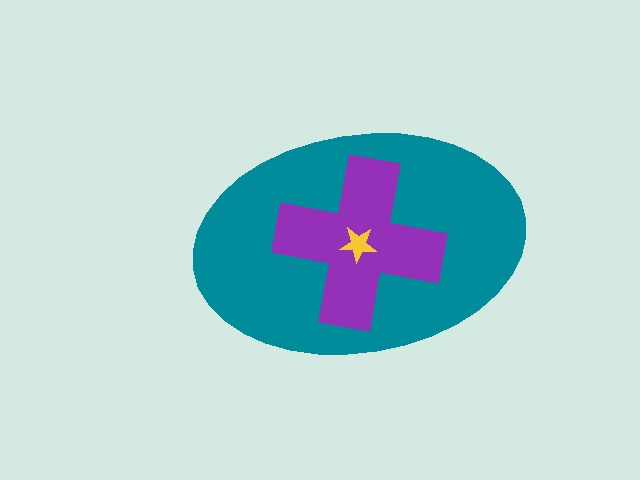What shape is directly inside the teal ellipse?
The purple cross.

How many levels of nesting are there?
3.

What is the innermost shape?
The yellow star.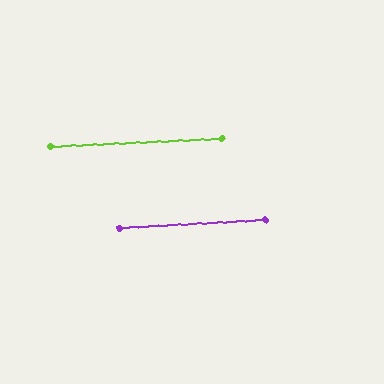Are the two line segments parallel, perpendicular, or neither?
Parallel — their directions differ by only 0.3°.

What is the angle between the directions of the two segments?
Approximately 0 degrees.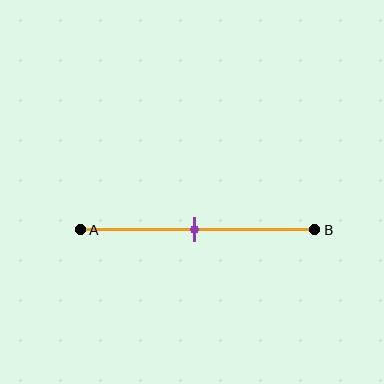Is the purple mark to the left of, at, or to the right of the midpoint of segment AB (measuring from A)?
The purple mark is approximately at the midpoint of segment AB.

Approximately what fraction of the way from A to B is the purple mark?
The purple mark is approximately 50% of the way from A to B.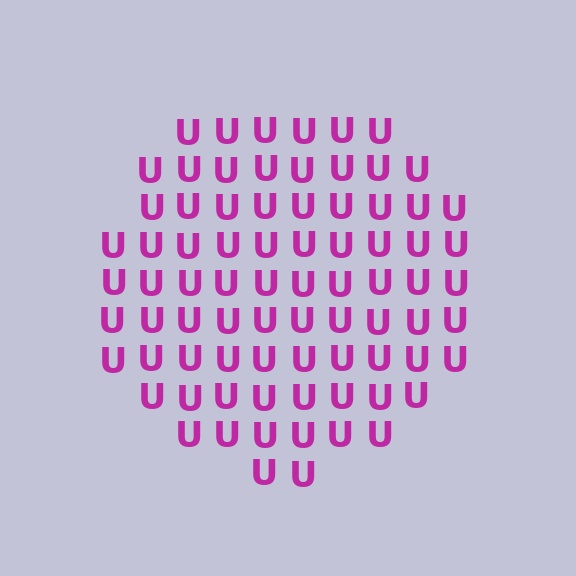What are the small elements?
The small elements are letter U's.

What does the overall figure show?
The overall figure shows a circle.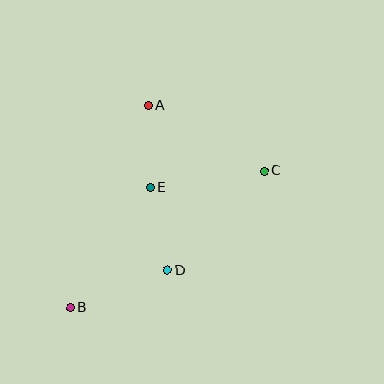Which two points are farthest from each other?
Points B and C are farthest from each other.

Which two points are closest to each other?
Points A and E are closest to each other.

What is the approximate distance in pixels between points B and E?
The distance between B and E is approximately 145 pixels.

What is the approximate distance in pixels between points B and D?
The distance between B and D is approximately 104 pixels.